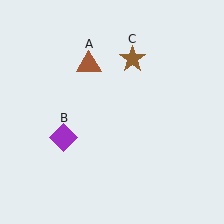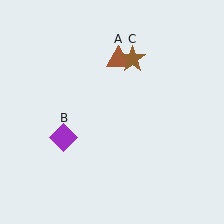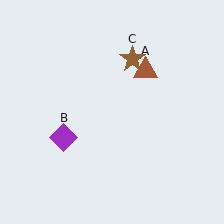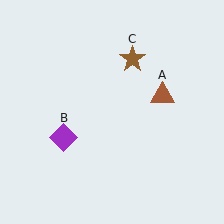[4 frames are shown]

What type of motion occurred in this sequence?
The brown triangle (object A) rotated clockwise around the center of the scene.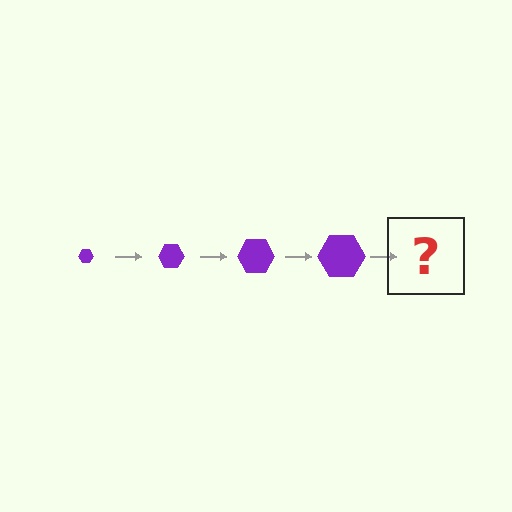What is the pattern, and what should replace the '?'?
The pattern is that the hexagon gets progressively larger each step. The '?' should be a purple hexagon, larger than the previous one.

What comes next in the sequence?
The next element should be a purple hexagon, larger than the previous one.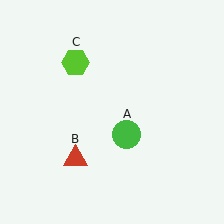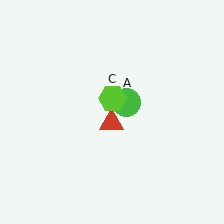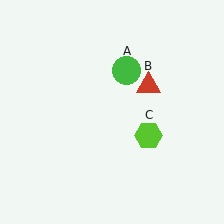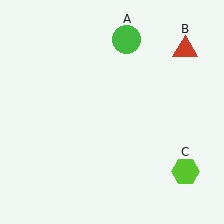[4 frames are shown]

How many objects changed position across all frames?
3 objects changed position: green circle (object A), red triangle (object B), lime hexagon (object C).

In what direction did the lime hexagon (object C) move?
The lime hexagon (object C) moved down and to the right.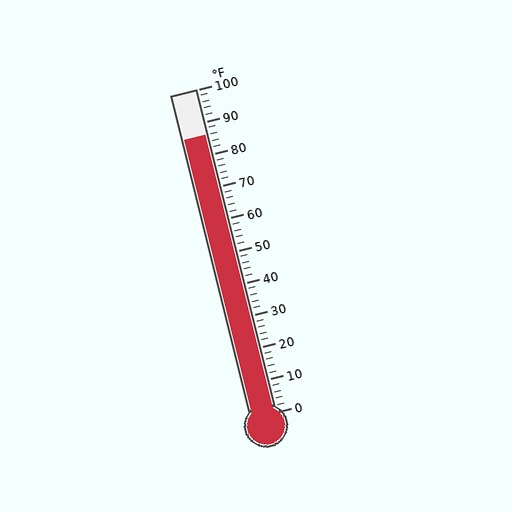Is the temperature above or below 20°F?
The temperature is above 20°F.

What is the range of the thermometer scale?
The thermometer scale ranges from 0°F to 100°F.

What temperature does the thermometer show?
The thermometer shows approximately 86°F.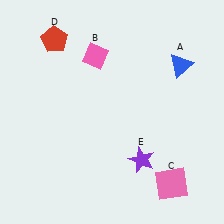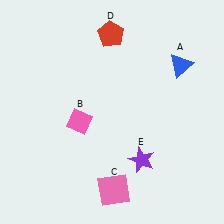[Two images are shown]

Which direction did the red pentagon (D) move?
The red pentagon (D) moved right.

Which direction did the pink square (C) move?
The pink square (C) moved left.